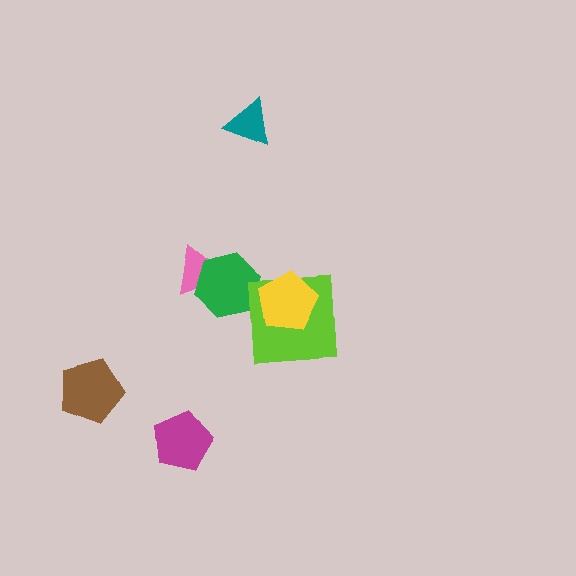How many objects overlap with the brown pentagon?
0 objects overlap with the brown pentagon.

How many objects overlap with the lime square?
1 object overlaps with the lime square.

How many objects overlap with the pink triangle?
1 object overlaps with the pink triangle.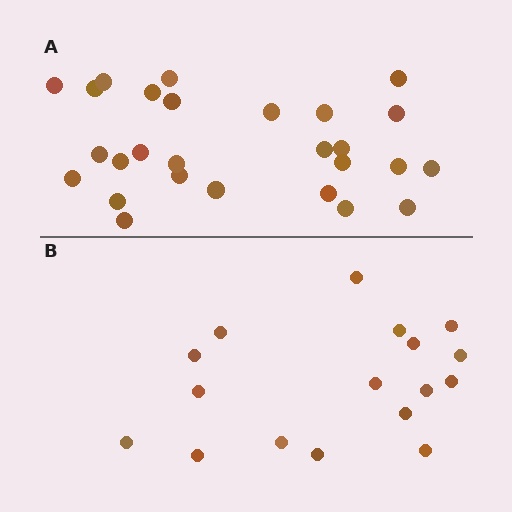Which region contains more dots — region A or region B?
Region A (the top region) has more dots.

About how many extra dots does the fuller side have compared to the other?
Region A has roughly 10 or so more dots than region B.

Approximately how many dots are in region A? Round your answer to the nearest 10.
About 30 dots. (The exact count is 27, which rounds to 30.)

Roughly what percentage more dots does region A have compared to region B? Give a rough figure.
About 60% more.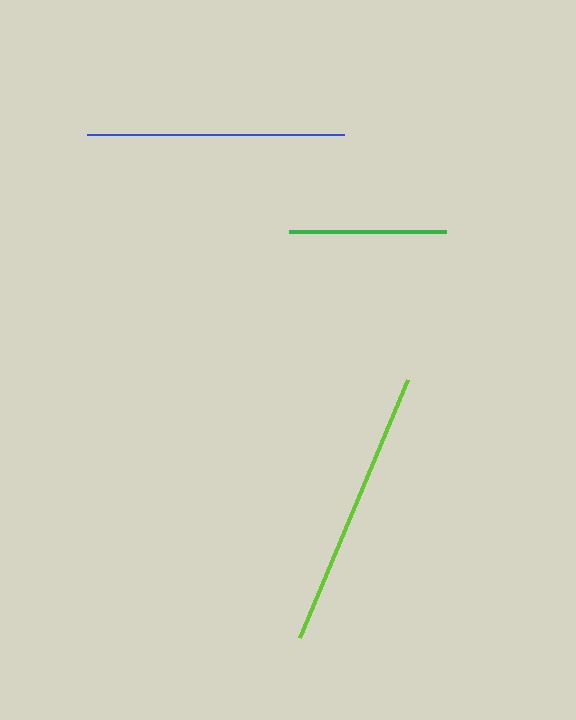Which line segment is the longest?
The lime line is the longest at approximately 279 pixels.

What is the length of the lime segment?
The lime segment is approximately 279 pixels long.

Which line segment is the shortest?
The green line is the shortest at approximately 156 pixels.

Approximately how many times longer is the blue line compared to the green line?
The blue line is approximately 1.6 times the length of the green line.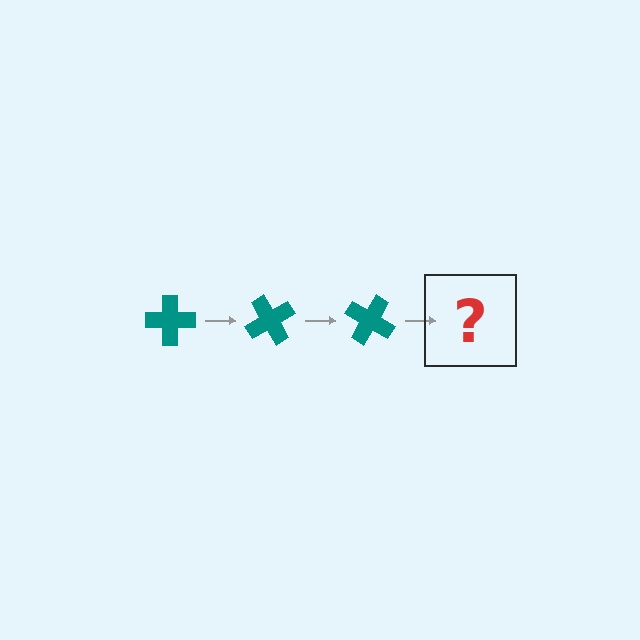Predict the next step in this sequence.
The next step is a teal cross rotated 180 degrees.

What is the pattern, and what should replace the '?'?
The pattern is that the cross rotates 60 degrees each step. The '?' should be a teal cross rotated 180 degrees.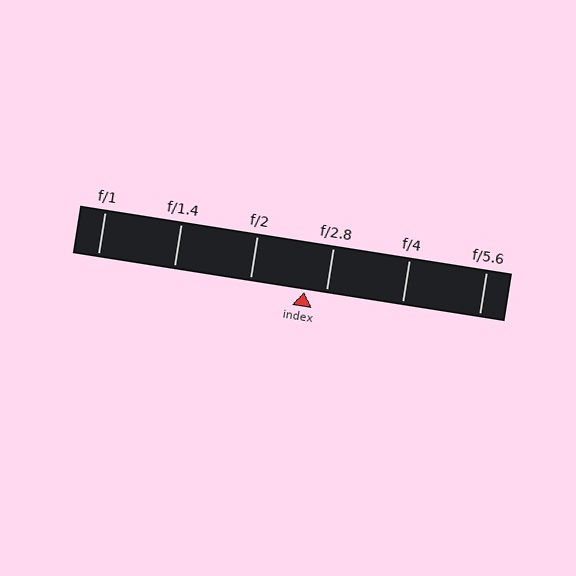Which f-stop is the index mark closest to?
The index mark is closest to f/2.8.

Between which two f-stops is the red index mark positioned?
The index mark is between f/2 and f/2.8.